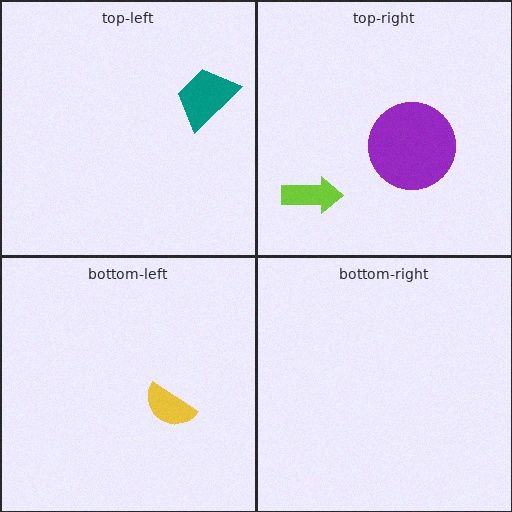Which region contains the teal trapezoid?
The top-left region.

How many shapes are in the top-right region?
2.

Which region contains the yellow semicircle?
The bottom-left region.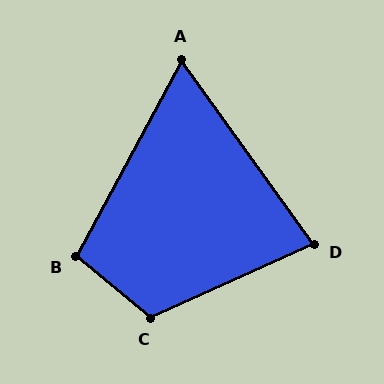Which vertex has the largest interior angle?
C, at approximately 116 degrees.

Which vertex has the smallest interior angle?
A, at approximately 64 degrees.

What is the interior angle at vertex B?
Approximately 101 degrees (obtuse).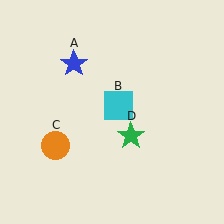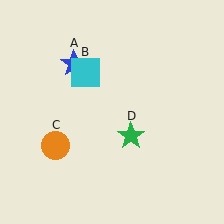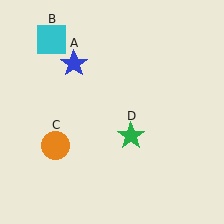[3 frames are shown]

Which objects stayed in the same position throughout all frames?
Blue star (object A) and orange circle (object C) and green star (object D) remained stationary.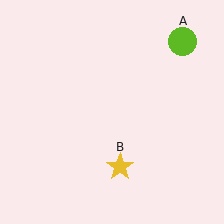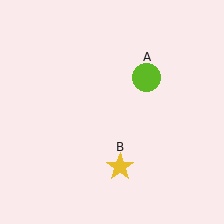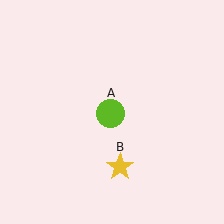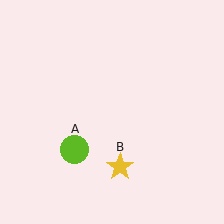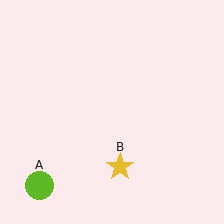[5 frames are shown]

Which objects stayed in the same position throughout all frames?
Yellow star (object B) remained stationary.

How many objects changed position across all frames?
1 object changed position: lime circle (object A).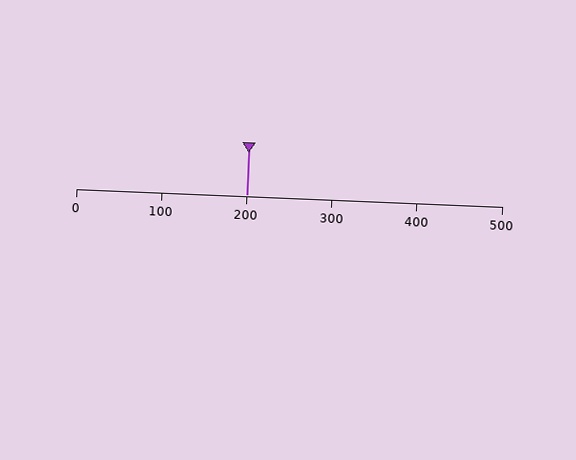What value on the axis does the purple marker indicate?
The marker indicates approximately 200.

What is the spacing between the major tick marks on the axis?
The major ticks are spaced 100 apart.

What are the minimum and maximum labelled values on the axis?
The axis runs from 0 to 500.